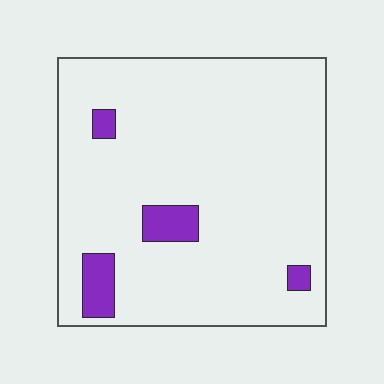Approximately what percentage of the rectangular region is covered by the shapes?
Approximately 10%.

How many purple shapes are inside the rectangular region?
4.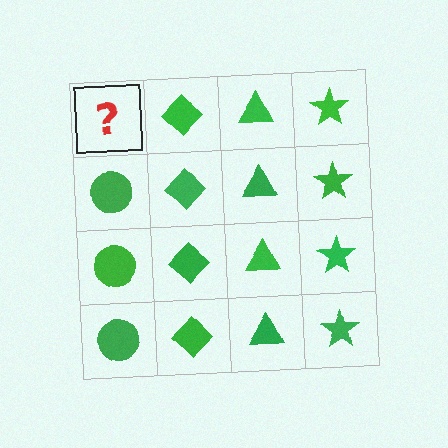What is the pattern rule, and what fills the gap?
The rule is that each column has a consistent shape. The gap should be filled with a green circle.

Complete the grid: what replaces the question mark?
The question mark should be replaced with a green circle.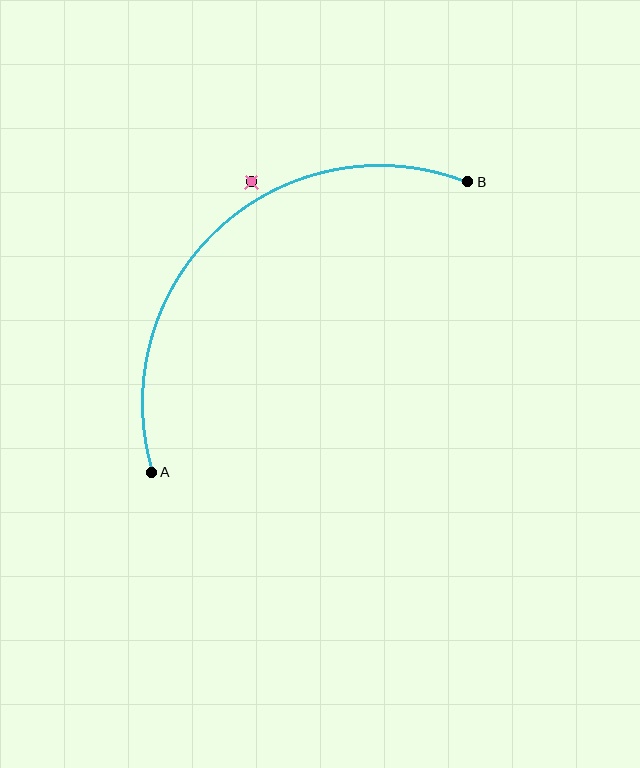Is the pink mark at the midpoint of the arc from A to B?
No — the pink mark does not lie on the arc at all. It sits slightly outside the curve.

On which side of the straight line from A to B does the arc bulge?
The arc bulges above and to the left of the straight line connecting A and B.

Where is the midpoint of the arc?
The arc midpoint is the point on the curve farthest from the straight line joining A and B. It sits above and to the left of that line.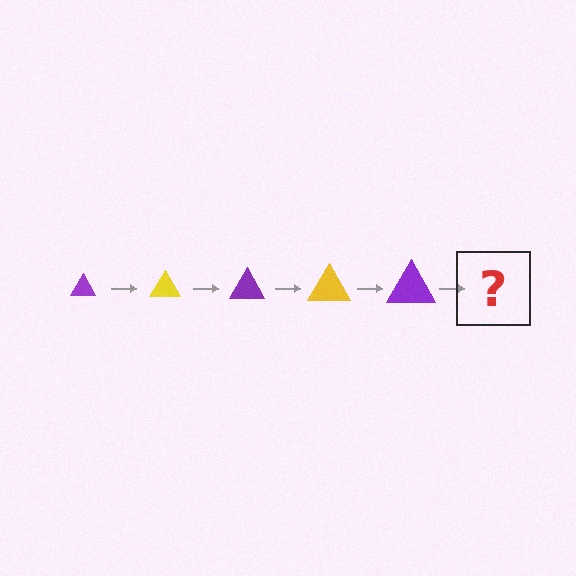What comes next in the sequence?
The next element should be a yellow triangle, larger than the previous one.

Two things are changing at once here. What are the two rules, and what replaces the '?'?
The two rules are that the triangle grows larger each step and the color cycles through purple and yellow. The '?' should be a yellow triangle, larger than the previous one.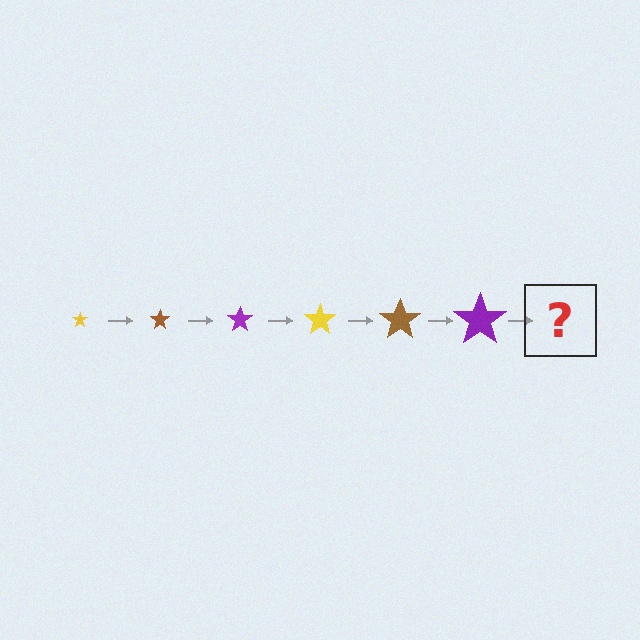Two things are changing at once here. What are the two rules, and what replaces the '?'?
The two rules are that the star grows larger each step and the color cycles through yellow, brown, and purple. The '?' should be a yellow star, larger than the previous one.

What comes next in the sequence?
The next element should be a yellow star, larger than the previous one.